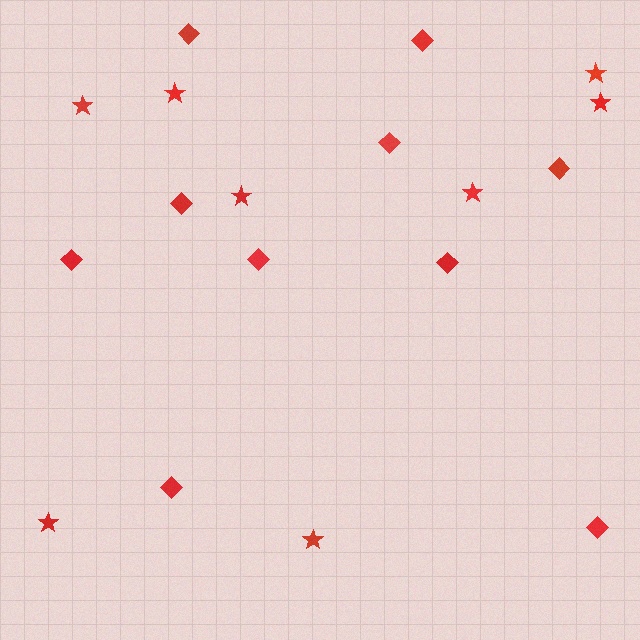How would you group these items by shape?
There are 2 groups: one group of stars (8) and one group of diamonds (10).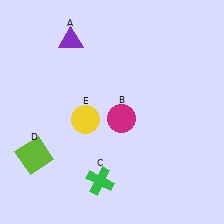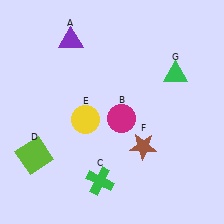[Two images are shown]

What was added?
A brown star (F), a green triangle (G) were added in Image 2.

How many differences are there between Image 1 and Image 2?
There are 2 differences between the two images.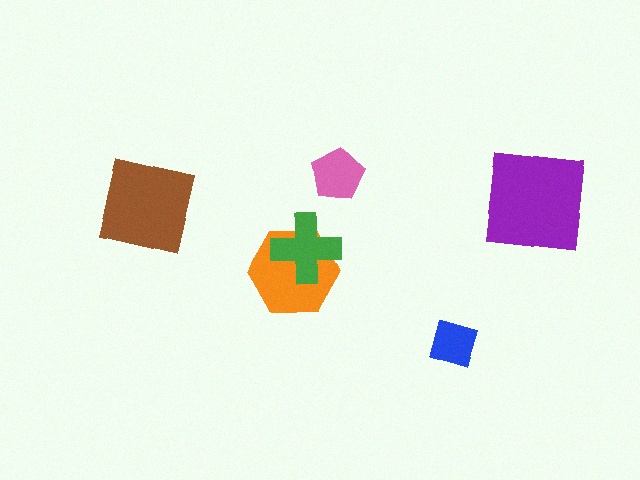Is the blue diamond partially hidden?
No, no other shape covers it.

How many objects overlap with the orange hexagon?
1 object overlaps with the orange hexagon.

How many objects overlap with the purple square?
0 objects overlap with the purple square.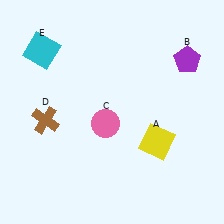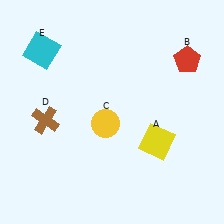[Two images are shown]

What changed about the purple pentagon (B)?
In Image 1, B is purple. In Image 2, it changed to red.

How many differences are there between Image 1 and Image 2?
There are 2 differences between the two images.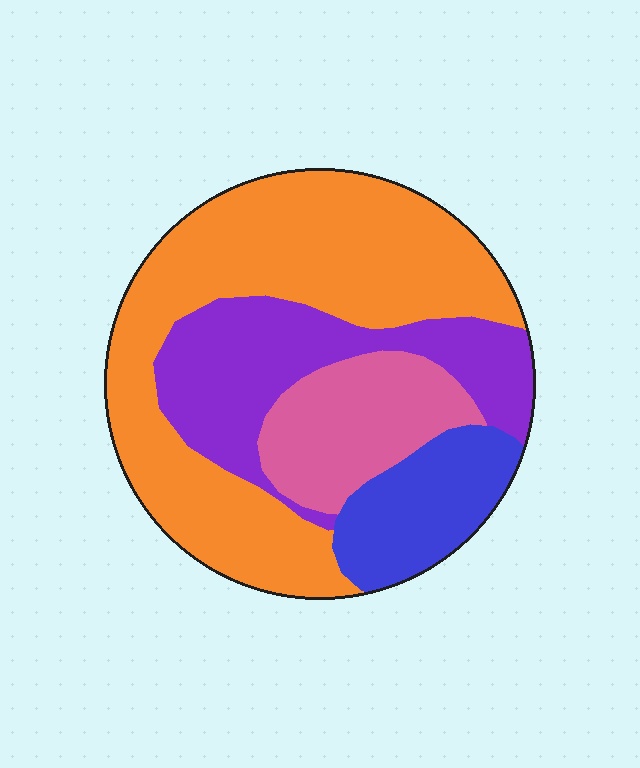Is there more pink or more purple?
Purple.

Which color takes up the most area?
Orange, at roughly 50%.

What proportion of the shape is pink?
Pink takes up about one sixth (1/6) of the shape.